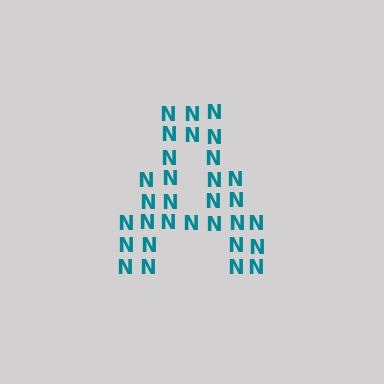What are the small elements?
The small elements are letter N's.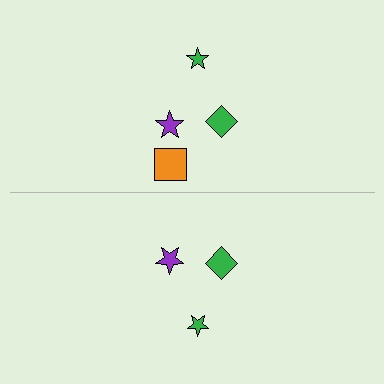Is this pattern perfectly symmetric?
No, the pattern is not perfectly symmetric. A orange square is missing from the bottom side.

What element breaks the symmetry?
A orange square is missing from the bottom side.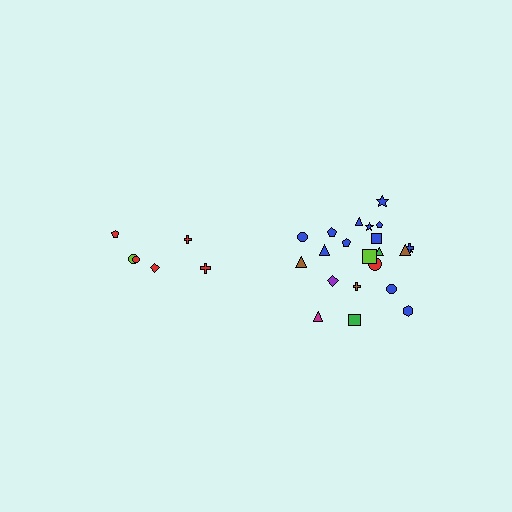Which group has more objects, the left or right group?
The right group.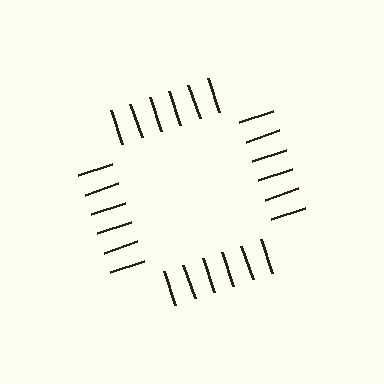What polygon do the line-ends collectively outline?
An illusory square — the line segments terminate on its edges but no continuous stroke is drawn.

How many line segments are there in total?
24 — 6 along each of the 4 edges.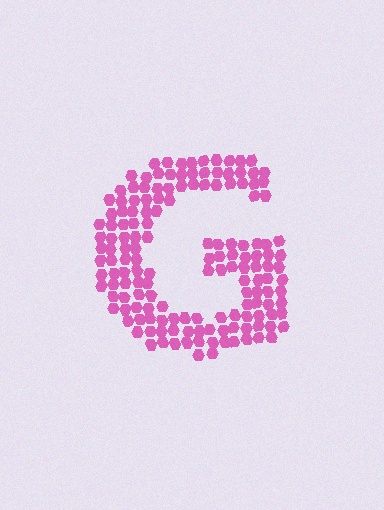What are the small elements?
The small elements are hexagons.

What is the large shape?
The large shape is the letter G.